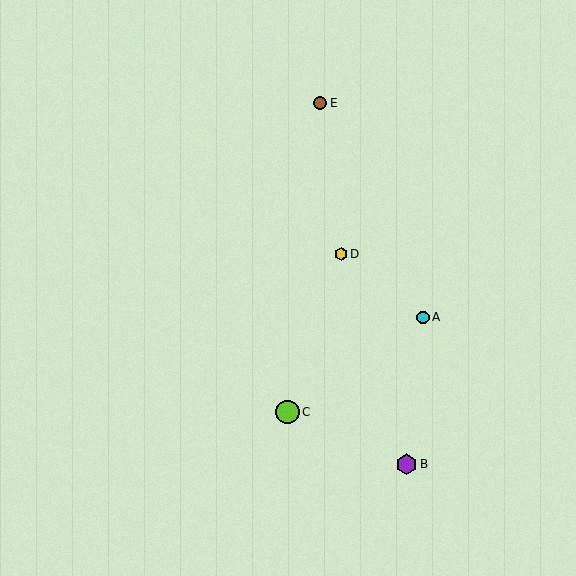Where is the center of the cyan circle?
The center of the cyan circle is at (423, 317).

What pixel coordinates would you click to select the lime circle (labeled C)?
Click at (288, 412) to select the lime circle C.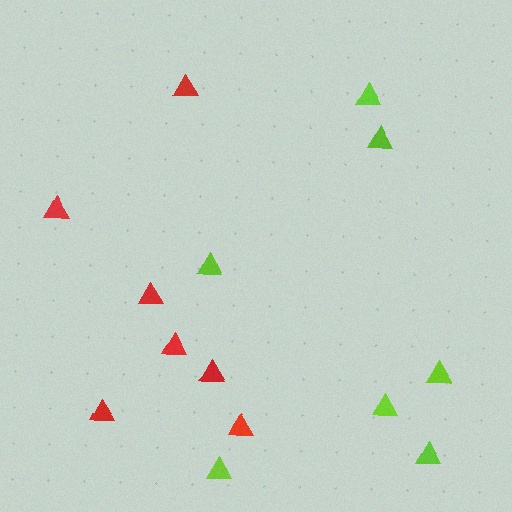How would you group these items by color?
There are 2 groups: one group of red triangles (7) and one group of lime triangles (7).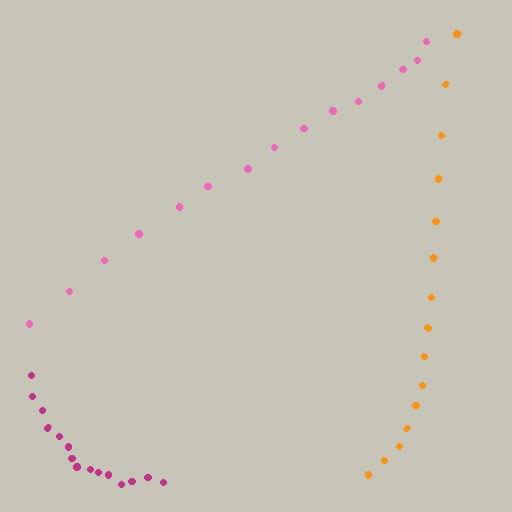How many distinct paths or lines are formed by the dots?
There are 3 distinct paths.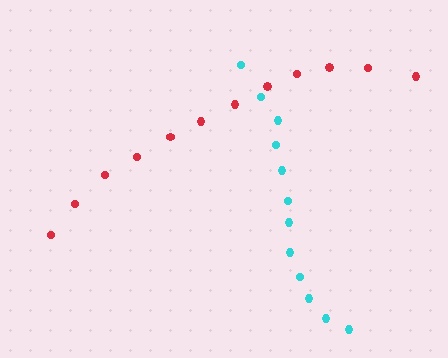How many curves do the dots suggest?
There are 2 distinct paths.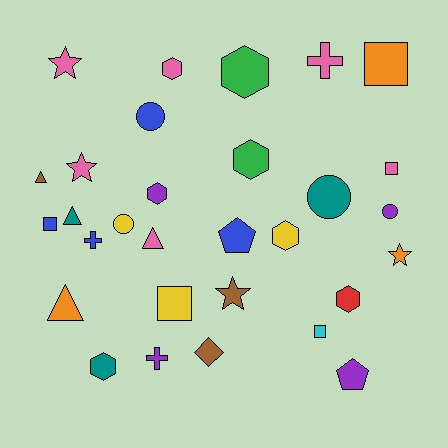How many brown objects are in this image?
There are 3 brown objects.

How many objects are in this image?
There are 30 objects.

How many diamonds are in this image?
There is 1 diamond.